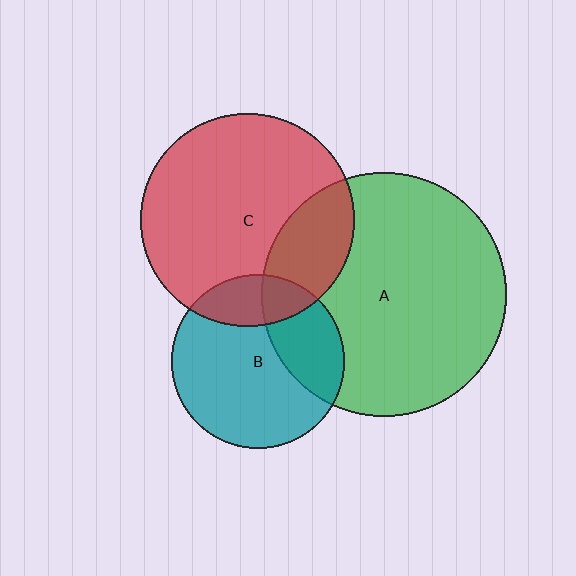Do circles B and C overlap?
Yes.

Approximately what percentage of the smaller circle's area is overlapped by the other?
Approximately 20%.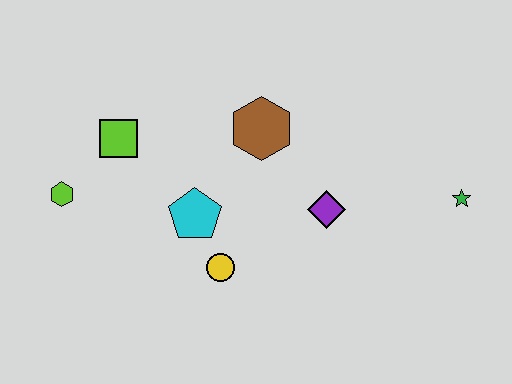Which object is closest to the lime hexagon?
The lime square is closest to the lime hexagon.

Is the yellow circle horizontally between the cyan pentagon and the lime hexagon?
No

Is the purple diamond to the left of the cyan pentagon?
No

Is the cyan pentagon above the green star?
No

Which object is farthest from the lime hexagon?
The green star is farthest from the lime hexagon.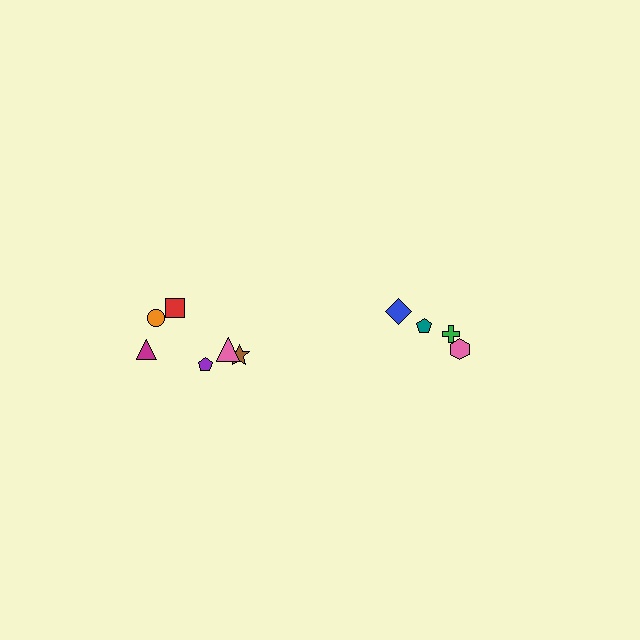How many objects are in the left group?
There are 6 objects.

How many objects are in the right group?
There are 4 objects.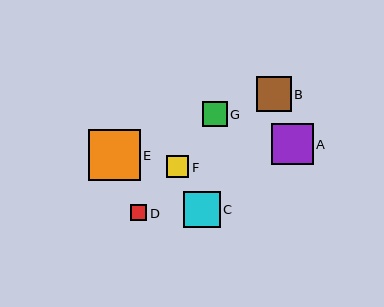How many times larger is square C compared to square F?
Square C is approximately 1.7 times the size of square F.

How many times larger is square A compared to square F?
Square A is approximately 1.9 times the size of square F.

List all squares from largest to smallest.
From largest to smallest: E, A, C, B, G, F, D.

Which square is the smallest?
Square D is the smallest with a size of approximately 16 pixels.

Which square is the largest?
Square E is the largest with a size of approximately 51 pixels.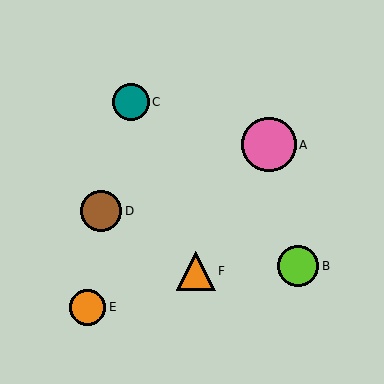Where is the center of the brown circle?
The center of the brown circle is at (101, 211).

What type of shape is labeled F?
Shape F is an orange triangle.